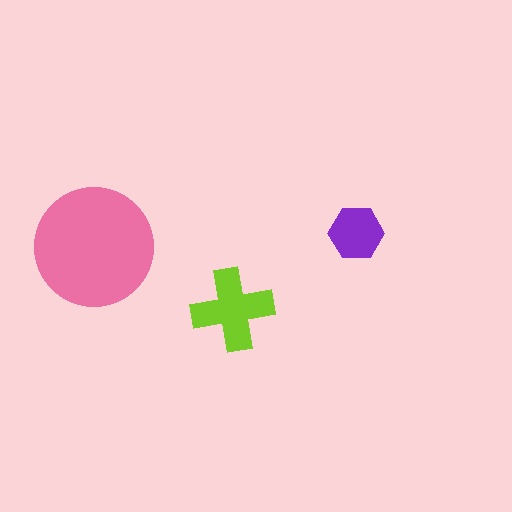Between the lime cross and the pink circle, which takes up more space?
The pink circle.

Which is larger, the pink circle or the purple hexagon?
The pink circle.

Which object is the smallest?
The purple hexagon.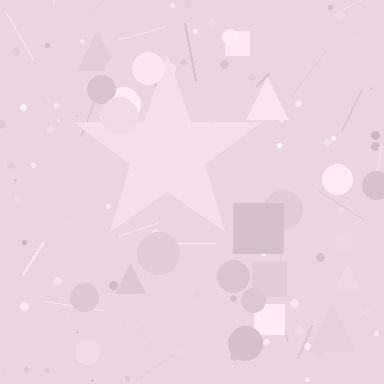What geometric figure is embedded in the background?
A star is embedded in the background.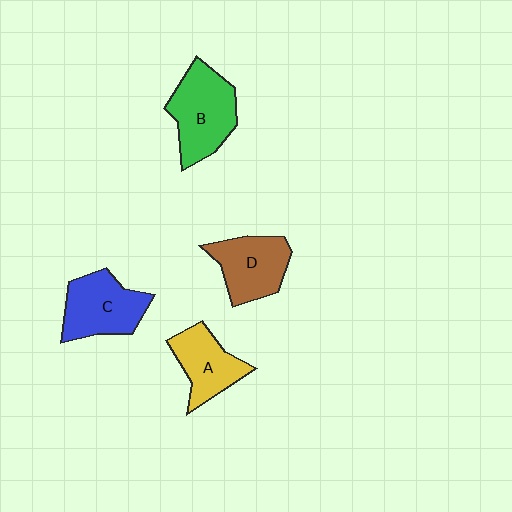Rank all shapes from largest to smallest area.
From largest to smallest: B (green), C (blue), D (brown), A (yellow).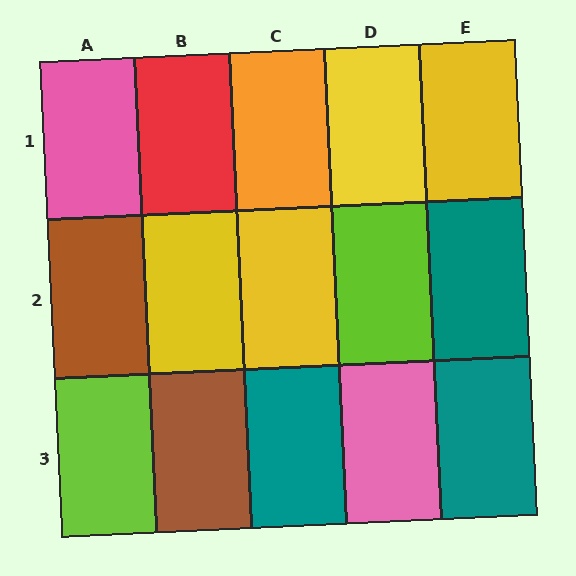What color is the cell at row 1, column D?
Yellow.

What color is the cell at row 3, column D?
Pink.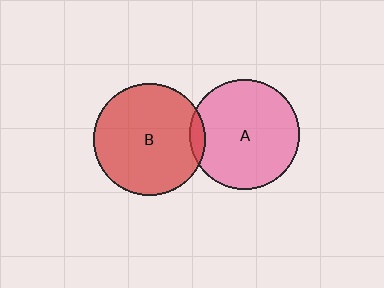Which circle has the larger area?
Circle B (red).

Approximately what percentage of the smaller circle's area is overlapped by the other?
Approximately 5%.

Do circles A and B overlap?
Yes.